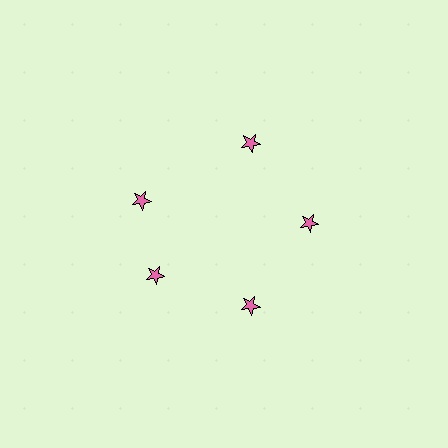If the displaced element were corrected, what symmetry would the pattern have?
It would have 5-fold rotational symmetry — the pattern would map onto itself every 72 degrees.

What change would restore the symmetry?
The symmetry would be restored by rotating it back into even spacing with its neighbors so that all 5 stars sit at equal angles and equal distance from the center.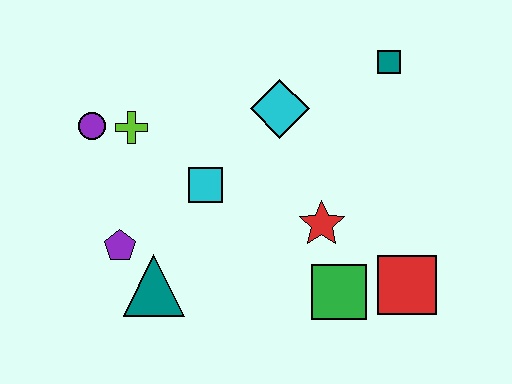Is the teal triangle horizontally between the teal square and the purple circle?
Yes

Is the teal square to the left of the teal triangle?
No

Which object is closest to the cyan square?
The lime cross is closest to the cyan square.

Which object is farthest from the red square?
The purple circle is farthest from the red square.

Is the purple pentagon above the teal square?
No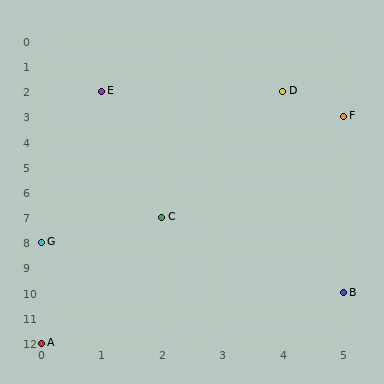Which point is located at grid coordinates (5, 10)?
Point B is at (5, 10).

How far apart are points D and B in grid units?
Points D and B are 1 column and 8 rows apart (about 8.1 grid units diagonally).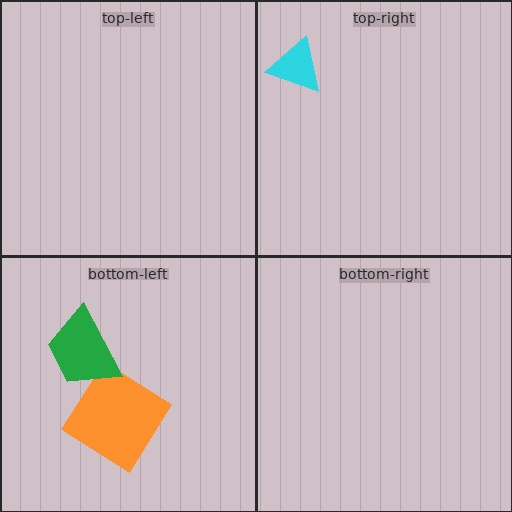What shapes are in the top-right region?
The cyan triangle.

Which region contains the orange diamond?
The bottom-left region.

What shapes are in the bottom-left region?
The orange diamond, the green trapezoid.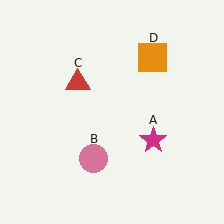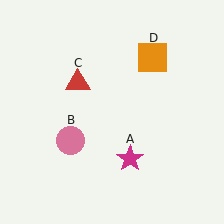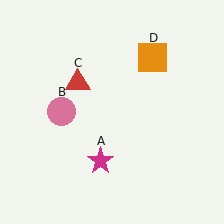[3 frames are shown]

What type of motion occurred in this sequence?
The magenta star (object A), pink circle (object B) rotated clockwise around the center of the scene.